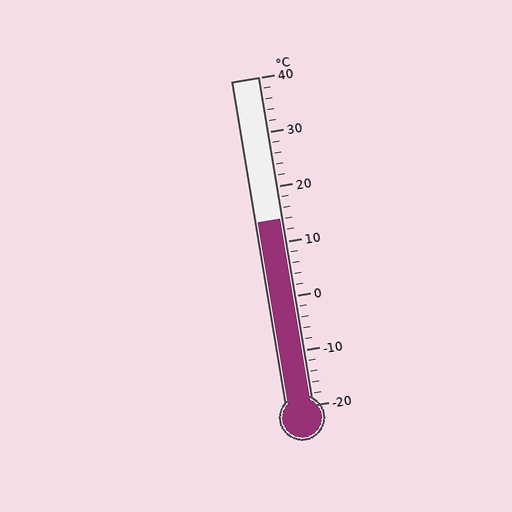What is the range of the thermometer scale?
The thermometer scale ranges from -20°C to 40°C.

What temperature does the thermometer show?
The thermometer shows approximately 14°C.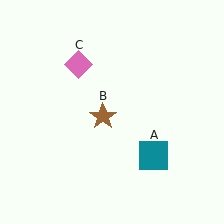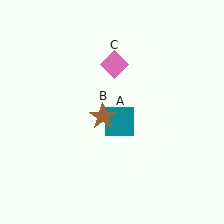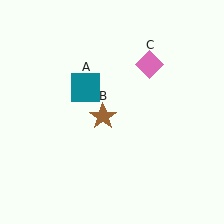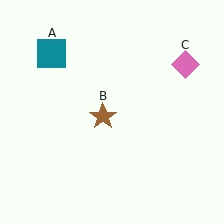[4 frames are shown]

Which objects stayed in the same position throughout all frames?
Brown star (object B) remained stationary.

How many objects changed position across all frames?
2 objects changed position: teal square (object A), pink diamond (object C).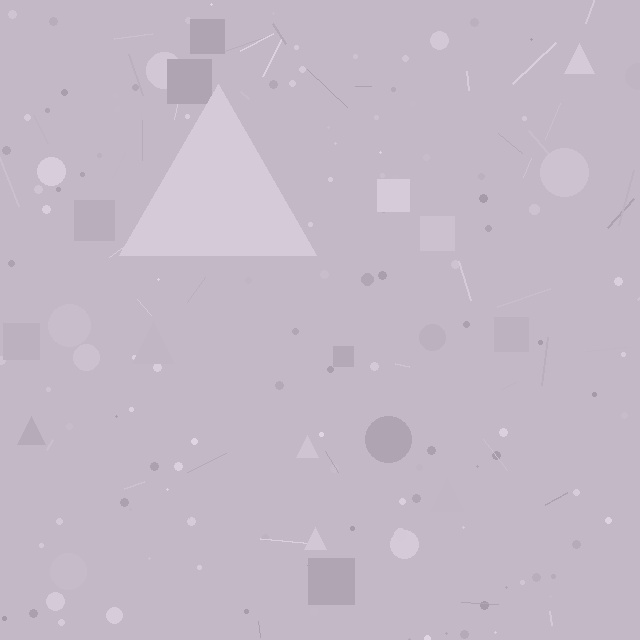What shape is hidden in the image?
A triangle is hidden in the image.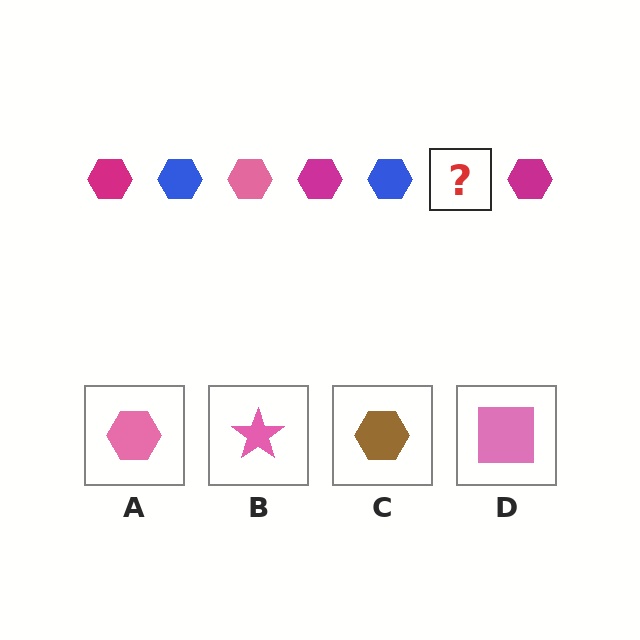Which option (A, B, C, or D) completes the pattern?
A.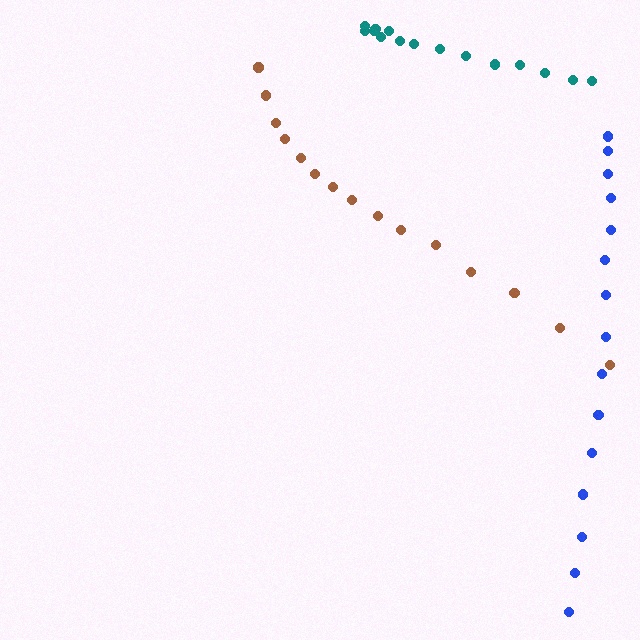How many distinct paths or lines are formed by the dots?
There are 3 distinct paths.